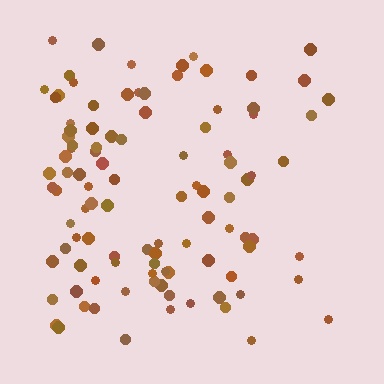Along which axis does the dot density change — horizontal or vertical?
Horizontal.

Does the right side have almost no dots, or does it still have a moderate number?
Still a moderate number, just noticeably fewer than the left.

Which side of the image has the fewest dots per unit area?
The right.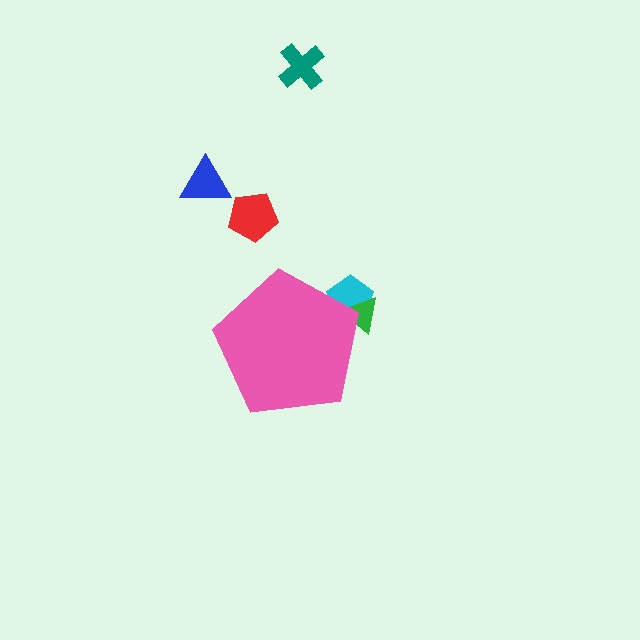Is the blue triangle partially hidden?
No, the blue triangle is fully visible.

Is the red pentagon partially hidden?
No, the red pentagon is fully visible.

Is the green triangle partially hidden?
Yes, the green triangle is partially hidden behind the pink pentagon.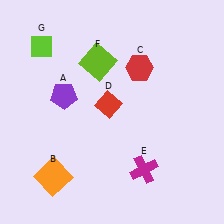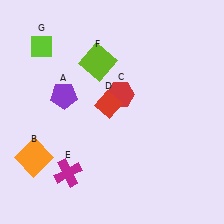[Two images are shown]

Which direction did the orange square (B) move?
The orange square (B) moved left.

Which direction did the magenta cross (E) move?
The magenta cross (E) moved left.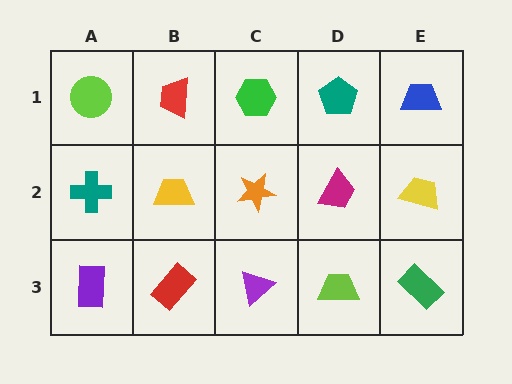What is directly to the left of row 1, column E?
A teal pentagon.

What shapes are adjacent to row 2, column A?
A lime circle (row 1, column A), a purple rectangle (row 3, column A), a yellow trapezoid (row 2, column B).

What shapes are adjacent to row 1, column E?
A yellow trapezoid (row 2, column E), a teal pentagon (row 1, column D).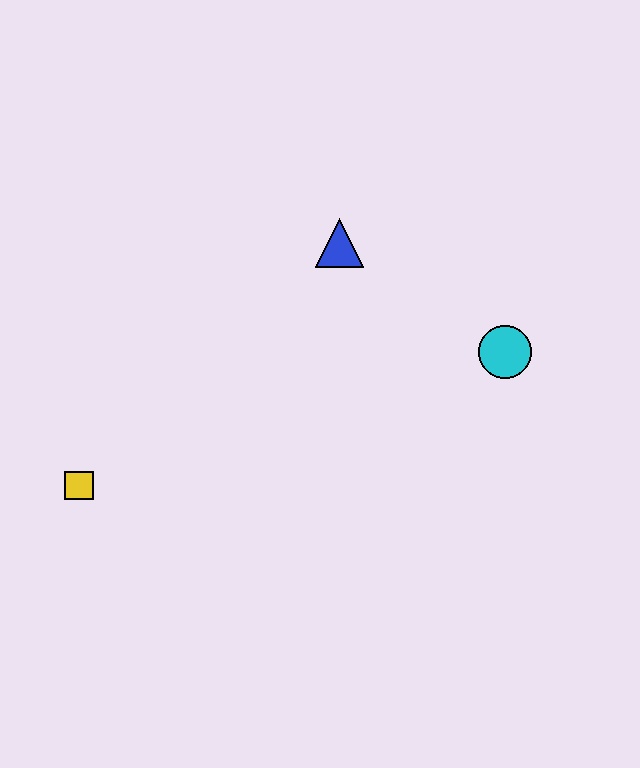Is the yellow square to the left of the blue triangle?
Yes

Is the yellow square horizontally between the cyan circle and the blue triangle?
No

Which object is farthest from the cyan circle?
The yellow square is farthest from the cyan circle.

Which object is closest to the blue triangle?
The cyan circle is closest to the blue triangle.